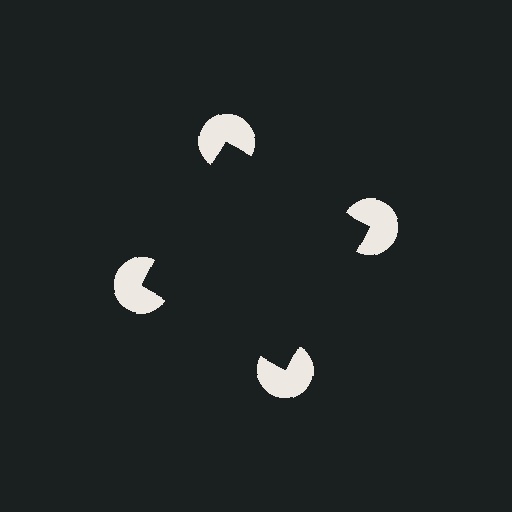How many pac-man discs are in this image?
There are 4 — one at each vertex of the illusory square.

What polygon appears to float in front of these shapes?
An illusory square — its edges are inferred from the aligned wedge cuts in the pac-man discs, not physically drawn.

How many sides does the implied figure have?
4 sides.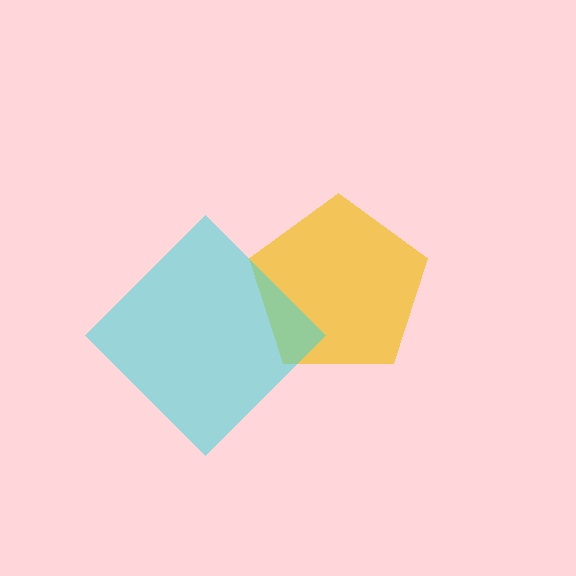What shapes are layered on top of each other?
The layered shapes are: a yellow pentagon, a cyan diamond.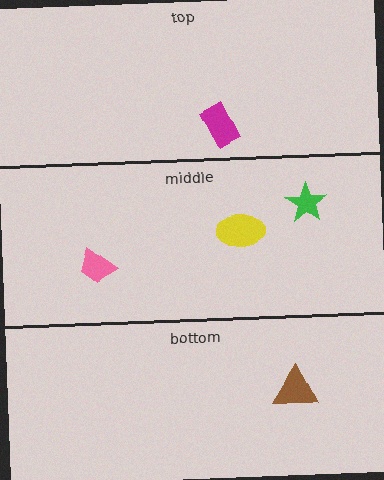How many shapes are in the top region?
1.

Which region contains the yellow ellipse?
The middle region.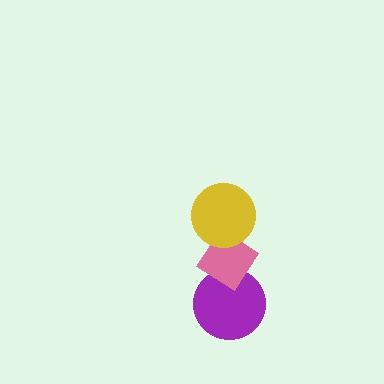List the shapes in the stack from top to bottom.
From top to bottom: the yellow circle, the pink diamond, the purple circle.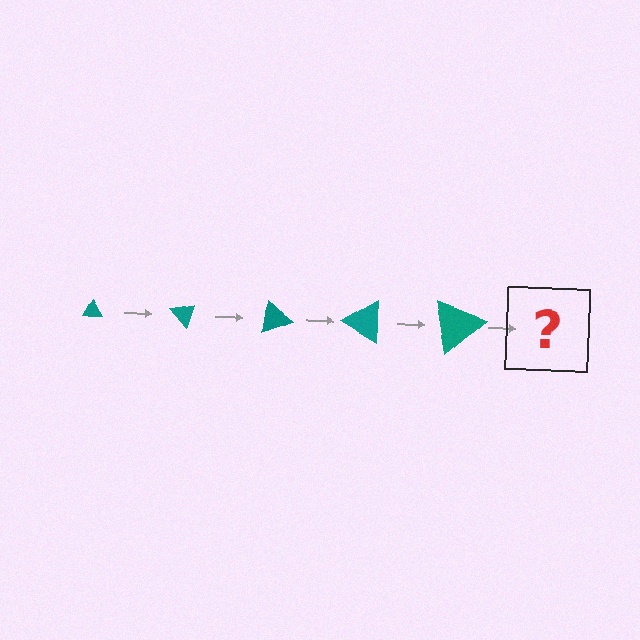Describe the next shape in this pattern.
It should be a triangle, larger than the previous one and rotated 250 degrees from the start.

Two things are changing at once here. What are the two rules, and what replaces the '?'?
The two rules are that the triangle grows larger each step and it rotates 50 degrees each step. The '?' should be a triangle, larger than the previous one and rotated 250 degrees from the start.